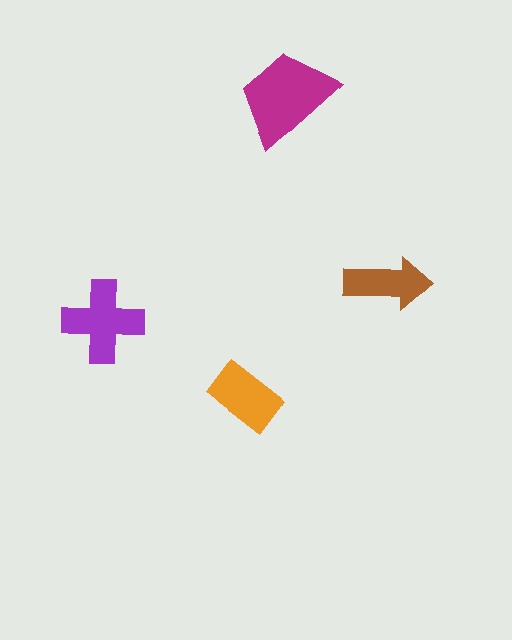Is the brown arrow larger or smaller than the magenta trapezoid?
Smaller.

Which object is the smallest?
The brown arrow.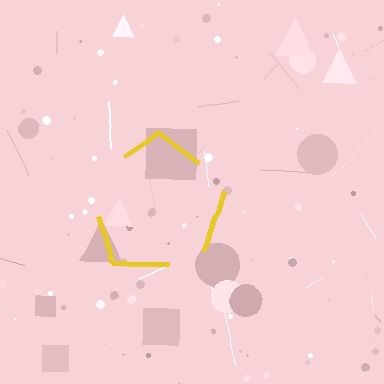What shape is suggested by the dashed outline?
The dashed outline suggests a pentagon.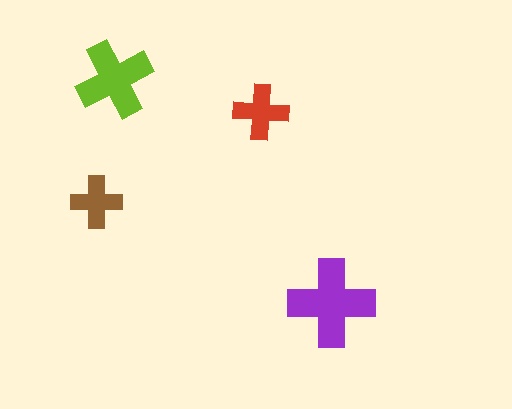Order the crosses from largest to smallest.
the purple one, the lime one, the red one, the brown one.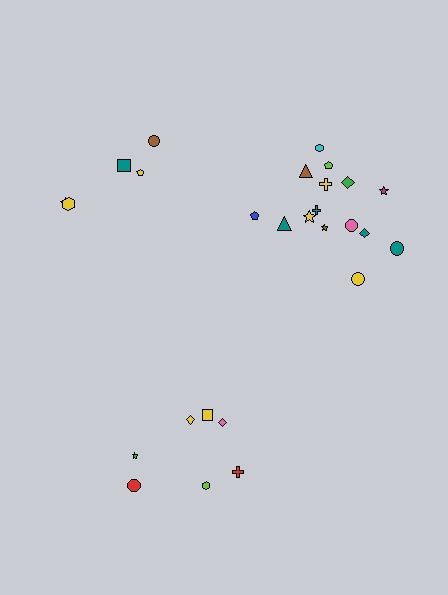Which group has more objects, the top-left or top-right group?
The top-right group.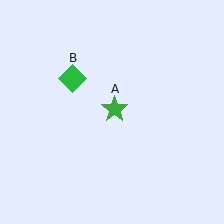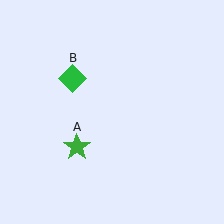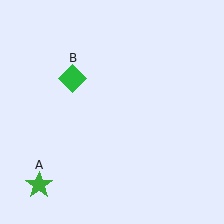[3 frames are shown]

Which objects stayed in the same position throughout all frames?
Green diamond (object B) remained stationary.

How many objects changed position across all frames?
1 object changed position: green star (object A).